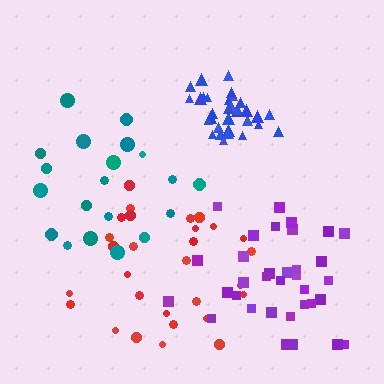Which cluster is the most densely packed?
Blue.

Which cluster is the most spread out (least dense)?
Red.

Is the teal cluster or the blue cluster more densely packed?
Blue.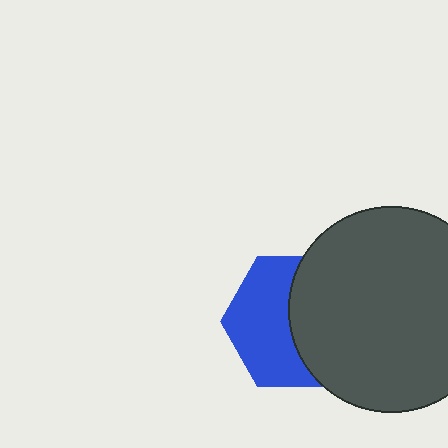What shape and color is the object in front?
The object in front is a dark gray circle.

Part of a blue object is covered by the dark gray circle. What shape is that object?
It is a hexagon.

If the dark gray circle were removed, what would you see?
You would see the complete blue hexagon.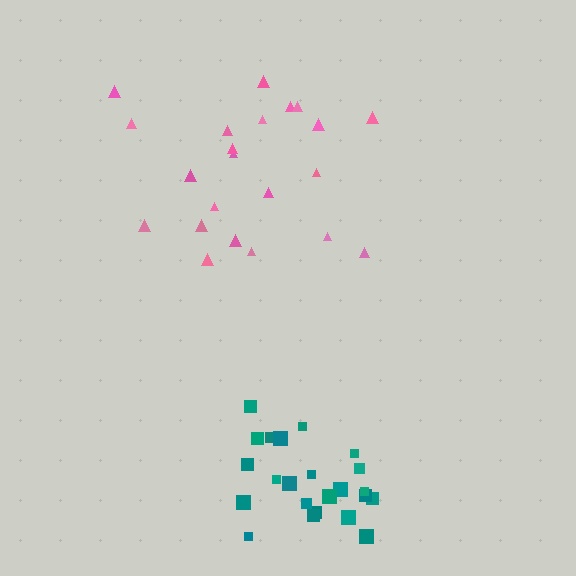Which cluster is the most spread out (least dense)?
Pink.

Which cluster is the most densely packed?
Teal.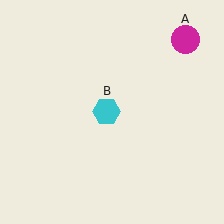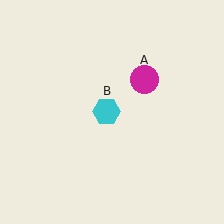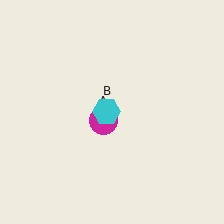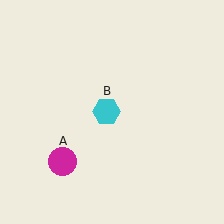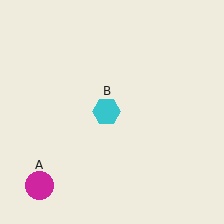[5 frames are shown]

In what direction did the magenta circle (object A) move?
The magenta circle (object A) moved down and to the left.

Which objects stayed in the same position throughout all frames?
Cyan hexagon (object B) remained stationary.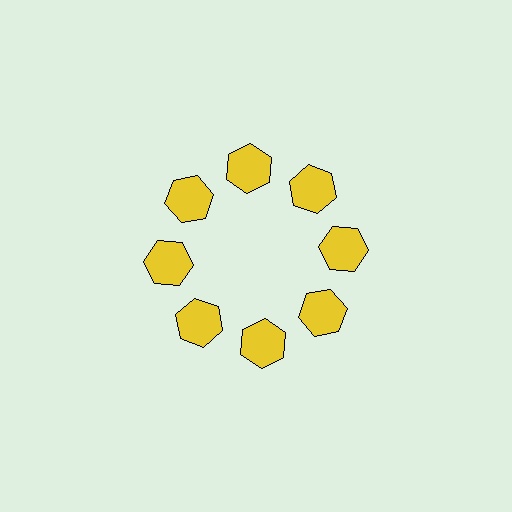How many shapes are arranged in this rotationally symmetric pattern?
There are 8 shapes, arranged in 8 groups of 1.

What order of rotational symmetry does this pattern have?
This pattern has 8-fold rotational symmetry.